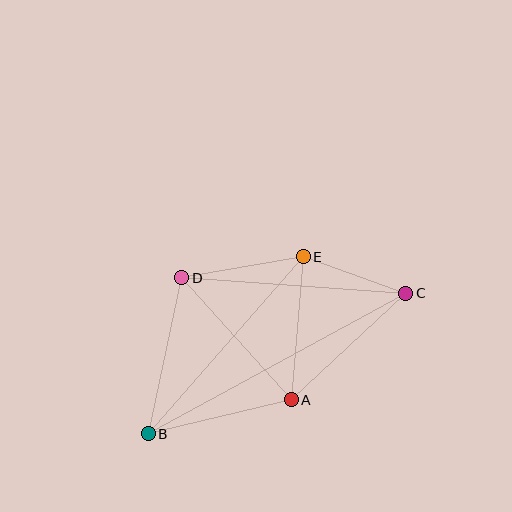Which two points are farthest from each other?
Points B and C are farthest from each other.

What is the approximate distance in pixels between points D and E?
The distance between D and E is approximately 124 pixels.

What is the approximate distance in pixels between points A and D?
The distance between A and D is approximately 164 pixels.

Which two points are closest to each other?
Points C and E are closest to each other.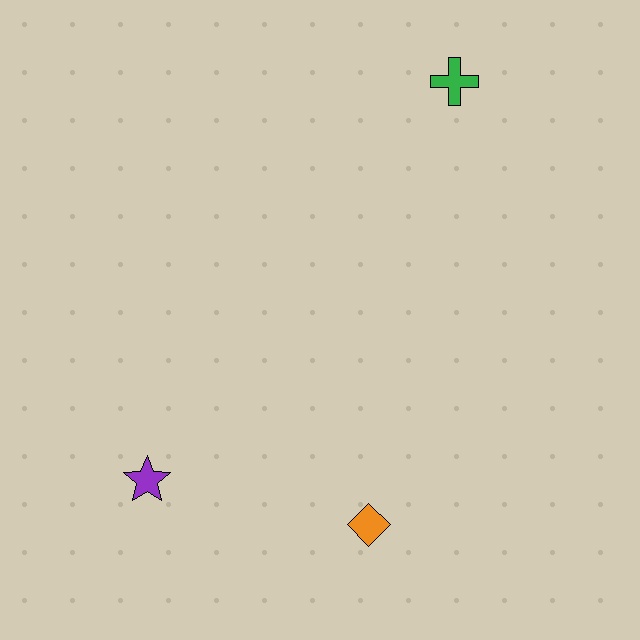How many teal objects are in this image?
There are no teal objects.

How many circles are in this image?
There are no circles.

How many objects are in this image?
There are 3 objects.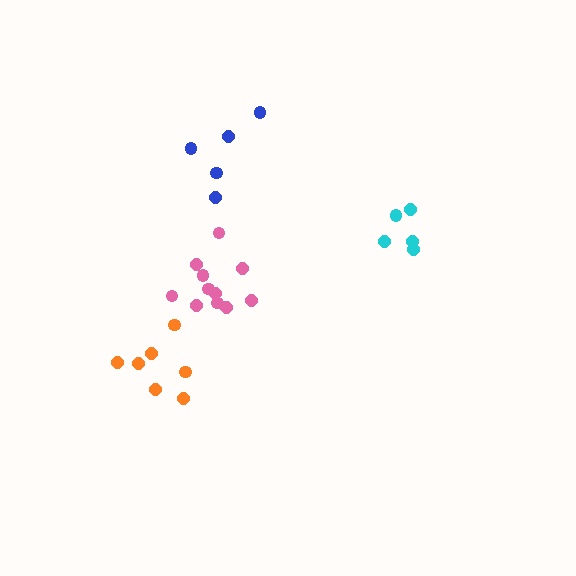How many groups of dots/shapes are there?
There are 4 groups.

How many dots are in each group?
Group 1: 5 dots, Group 2: 5 dots, Group 3: 11 dots, Group 4: 7 dots (28 total).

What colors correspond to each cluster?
The clusters are colored: blue, cyan, pink, orange.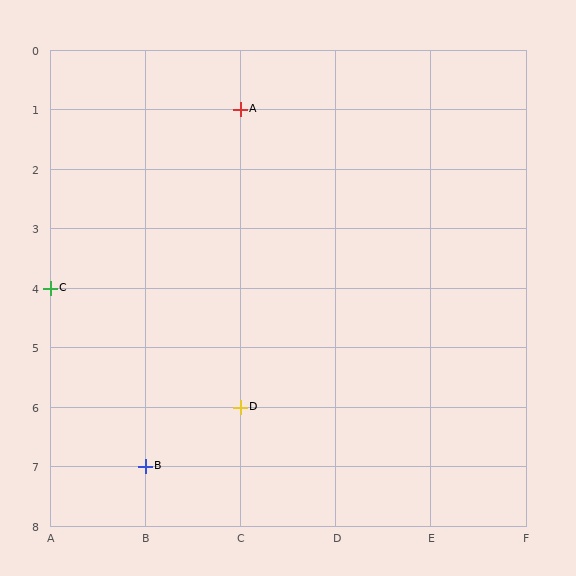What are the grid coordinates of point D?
Point D is at grid coordinates (C, 6).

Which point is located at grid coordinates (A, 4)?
Point C is at (A, 4).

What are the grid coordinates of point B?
Point B is at grid coordinates (B, 7).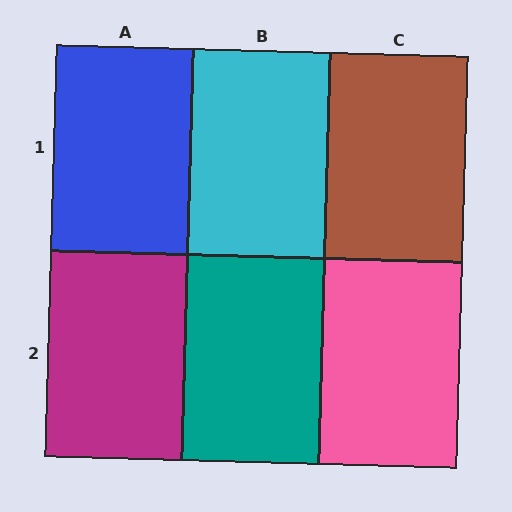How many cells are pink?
1 cell is pink.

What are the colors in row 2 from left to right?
Magenta, teal, pink.